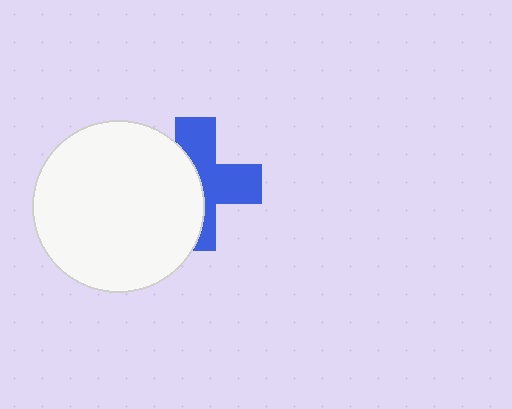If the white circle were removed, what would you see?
You would see the complete blue cross.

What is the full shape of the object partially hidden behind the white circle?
The partially hidden object is a blue cross.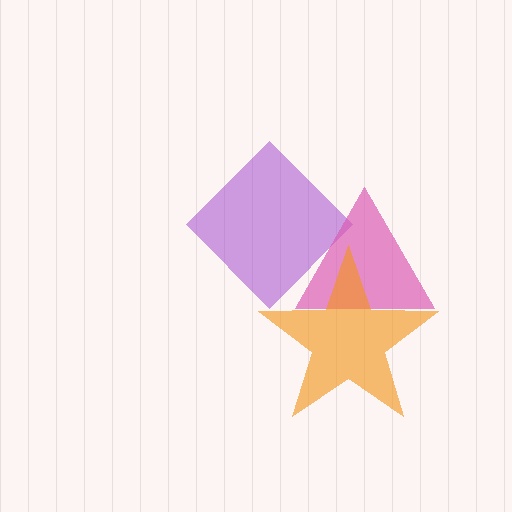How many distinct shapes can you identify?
There are 3 distinct shapes: a purple diamond, a pink triangle, an orange star.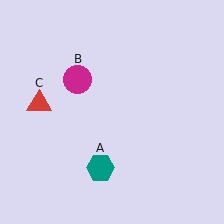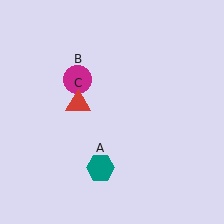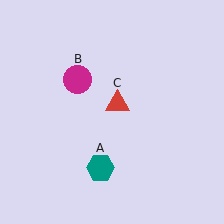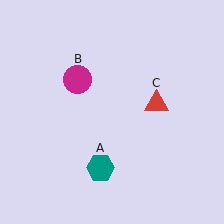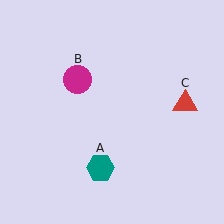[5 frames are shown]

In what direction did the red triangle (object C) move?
The red triangle (object C) moved right.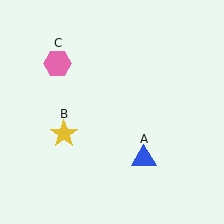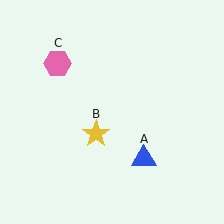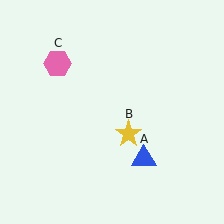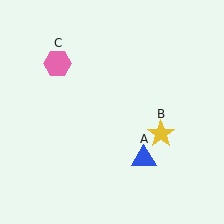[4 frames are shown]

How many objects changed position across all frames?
1 object changed position: yellow star (object B).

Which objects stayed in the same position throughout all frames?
Blue triangle (object A) and pink hexagon (object C) remained stationary.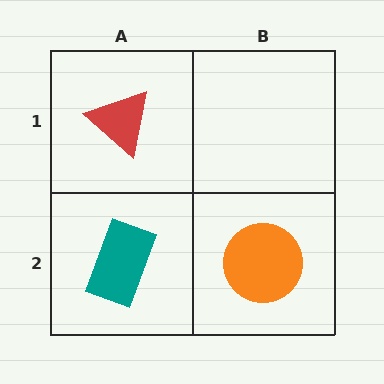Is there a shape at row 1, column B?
No, that cell is empty.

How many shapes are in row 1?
1 shape.